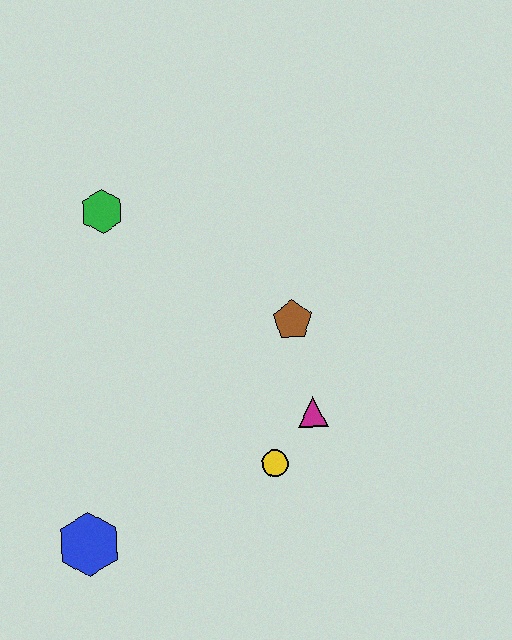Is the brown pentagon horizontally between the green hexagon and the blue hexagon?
No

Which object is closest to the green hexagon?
The brown pentagon is closest to the green hexagon.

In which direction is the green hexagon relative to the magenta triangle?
The green hexagon is above the magenta triangle.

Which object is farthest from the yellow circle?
The green hexagon is farthest from the yellow circle.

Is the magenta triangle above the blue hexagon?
Yes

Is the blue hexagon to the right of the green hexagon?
No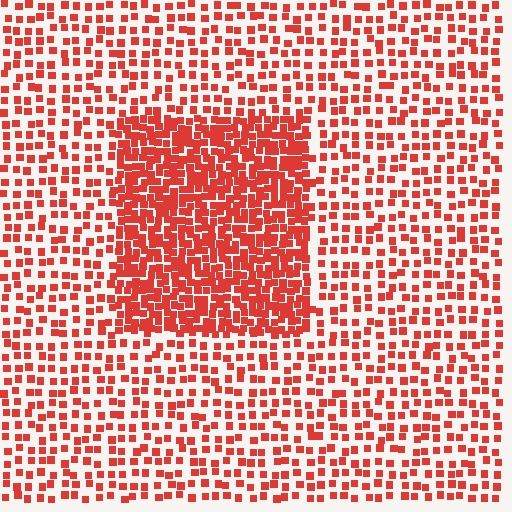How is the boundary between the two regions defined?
The boundary is defined by a change in element density (approximately 2.3x ratio). All elements are the same color, size, and shape.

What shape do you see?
I see a rectangle.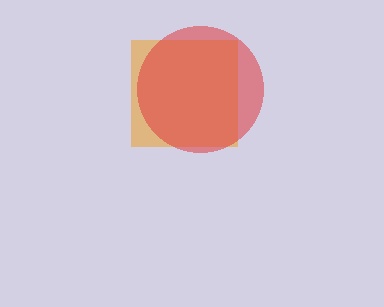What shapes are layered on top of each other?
The layered shapes are: an orange square, a red circle.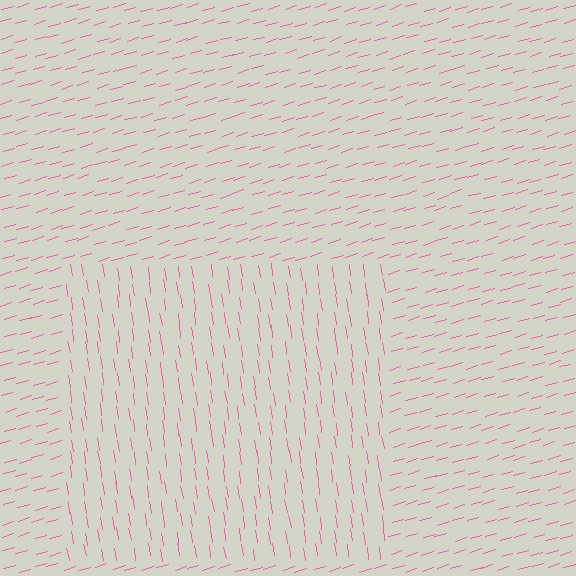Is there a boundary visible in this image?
Yes, there is a texture boundary formed by a change in line orientation.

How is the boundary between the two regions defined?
The boundary is defined purely by a change in line orientation (approximately 81 degrees difference). All lines are the same color and thickness.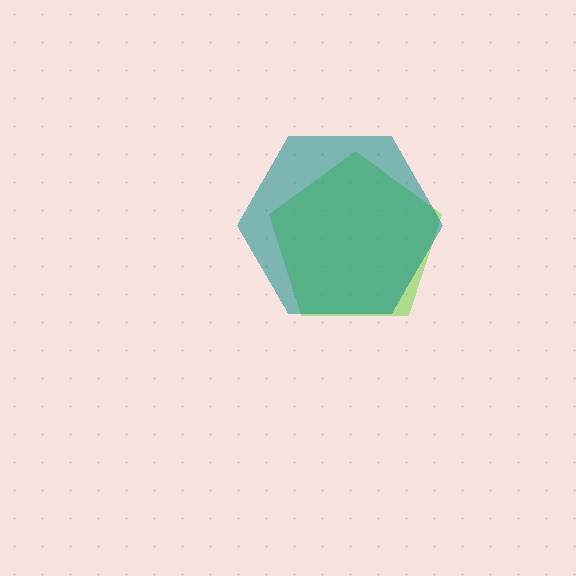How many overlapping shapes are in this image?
There are 2 overlapping shapes in the image.